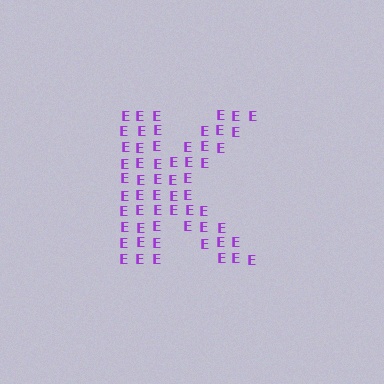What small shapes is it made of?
It is made of small letter E's.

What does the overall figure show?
The overall figure shows the letter K.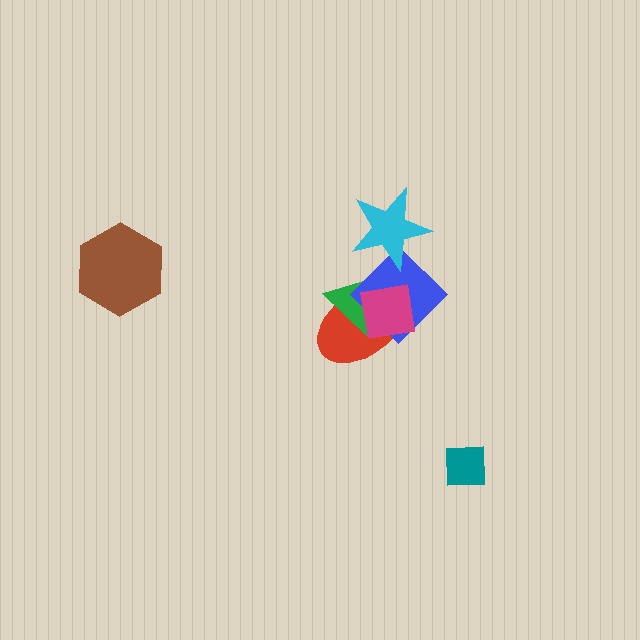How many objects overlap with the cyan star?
1 object overlaps with the cyan star.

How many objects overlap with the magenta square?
3 objects overlap with the magenta square.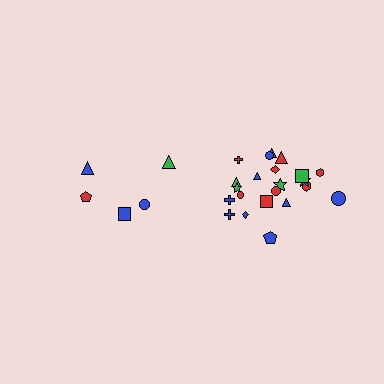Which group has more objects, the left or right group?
The right group.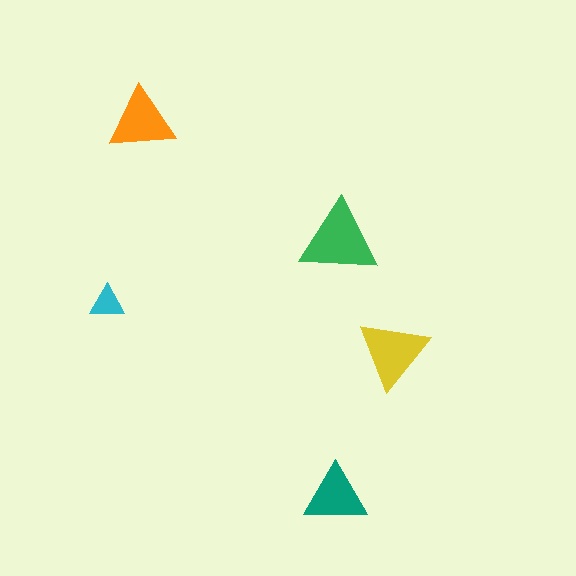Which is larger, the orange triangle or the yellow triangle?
The yellow one.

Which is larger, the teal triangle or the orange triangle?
The orange one.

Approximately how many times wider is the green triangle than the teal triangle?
About 1.5 times wider.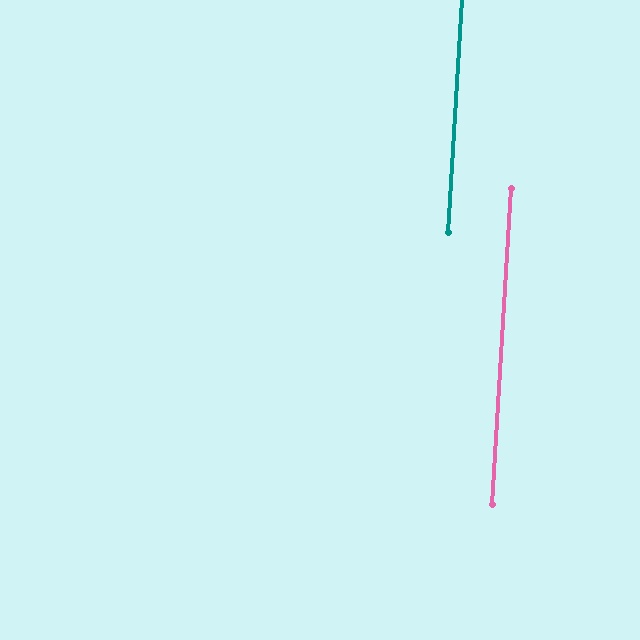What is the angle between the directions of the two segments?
Approximately 0 degrees.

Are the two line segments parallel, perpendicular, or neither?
Parallel — their directions differ by only 0.1°.